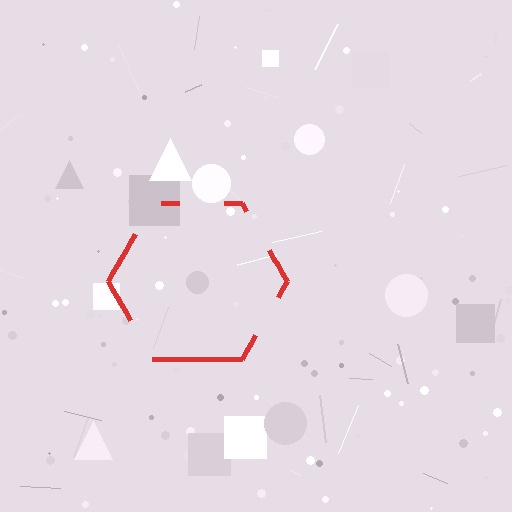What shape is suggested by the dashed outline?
The dashed outline suggests a hexagon.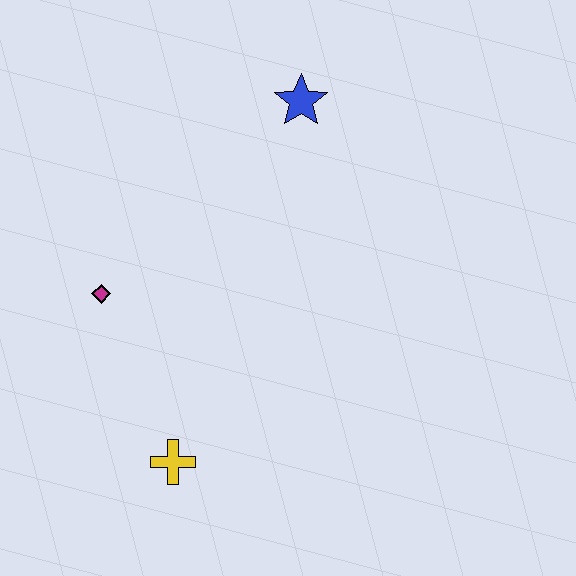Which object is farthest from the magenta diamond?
The blue star is farthest from the magenta diamond.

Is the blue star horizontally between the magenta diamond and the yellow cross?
No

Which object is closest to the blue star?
The magenta diamond is closest to the blue star.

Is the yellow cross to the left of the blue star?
Yes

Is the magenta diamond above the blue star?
No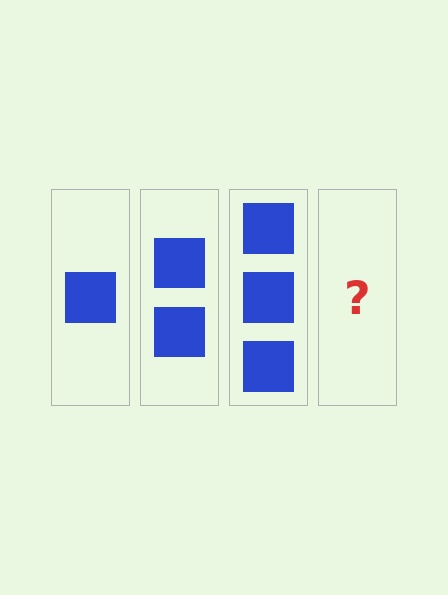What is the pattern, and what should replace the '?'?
The pattern is that each step adds one more square. The '?' should be 4 squares.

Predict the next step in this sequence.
The next step is 4 squares.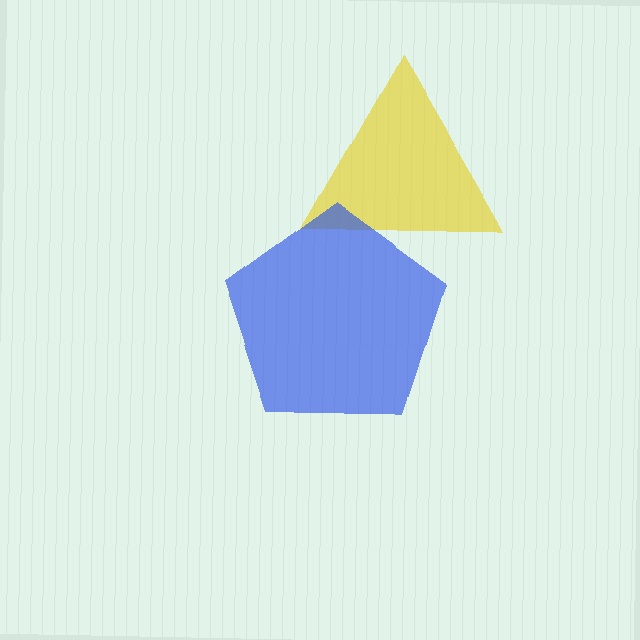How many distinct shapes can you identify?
There are 2 distinct shapes: a yellow triangle, a blue pentagon.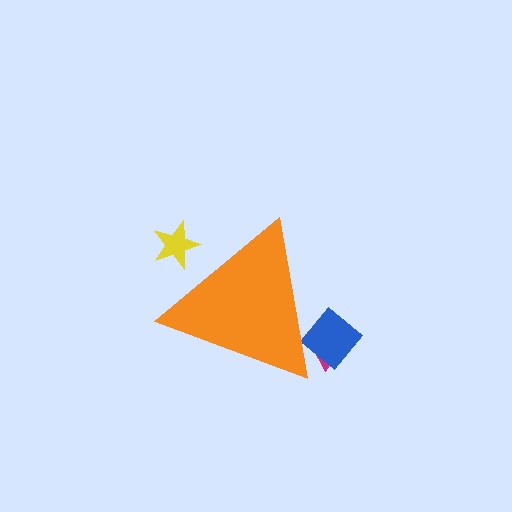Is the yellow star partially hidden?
Yes, the yellow star is partially hidden behind the orange triangle.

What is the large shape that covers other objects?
An orange triangle.